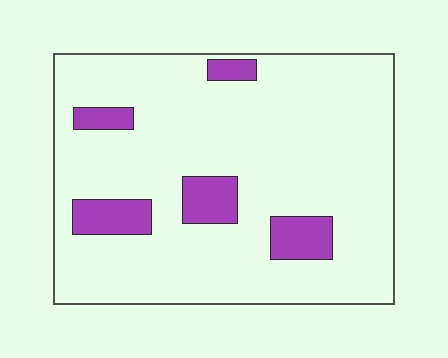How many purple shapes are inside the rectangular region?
5.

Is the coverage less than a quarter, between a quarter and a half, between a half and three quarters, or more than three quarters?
Less than a quarter.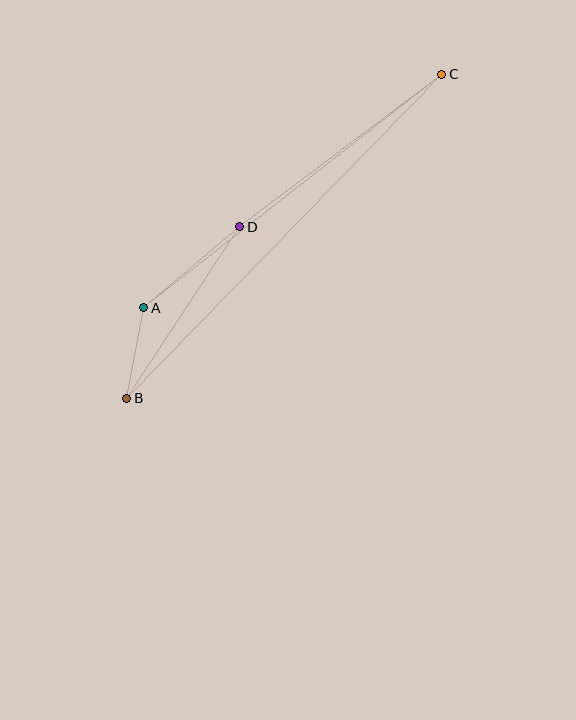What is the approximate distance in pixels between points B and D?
The distance between B and D is approximately 205 pixels.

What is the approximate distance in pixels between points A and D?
The distance between A and D is approximately 126 pixels.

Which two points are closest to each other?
Points A and B are closest to each other.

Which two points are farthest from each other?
Points B and C are farthest from each other.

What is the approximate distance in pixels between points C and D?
The distance between C and D is approximately 253 pixels.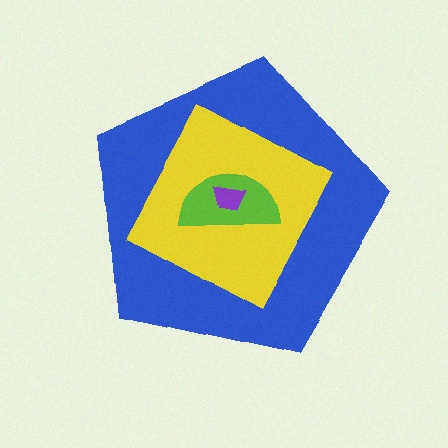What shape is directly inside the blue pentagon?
The yellow diamond.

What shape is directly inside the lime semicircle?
The purple trapezoid.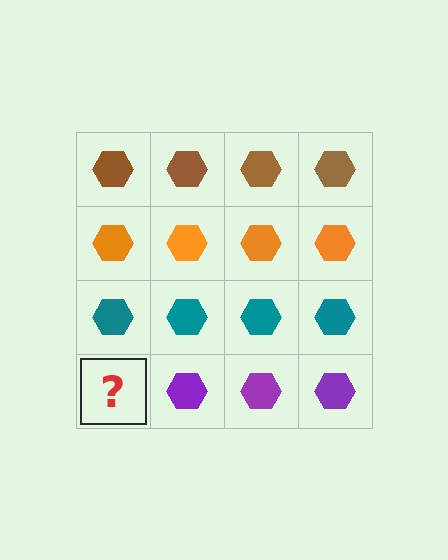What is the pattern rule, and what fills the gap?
The rule is that each row has a consistent color. The gap should be filled with a purple hexagon.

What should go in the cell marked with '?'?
The missing cell should contain a purple hexagon.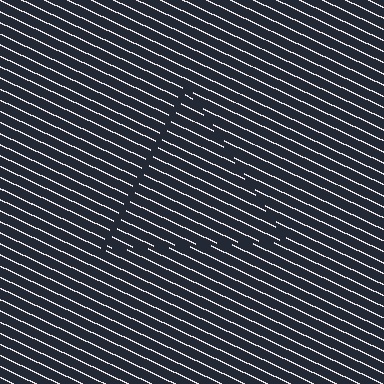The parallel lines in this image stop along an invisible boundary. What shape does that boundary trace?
An illusory triangle. The interior of the shape contains the same grating, shifted by half a period — the contour is defined by the phase discontinuity where line-ends from the inner and outer gratings abut.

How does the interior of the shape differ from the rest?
The interior of the shape contains the same grating, shifted by half a period — the contour is defined by the phase discontinuity where line-ends from the inner and outer gratings abut.